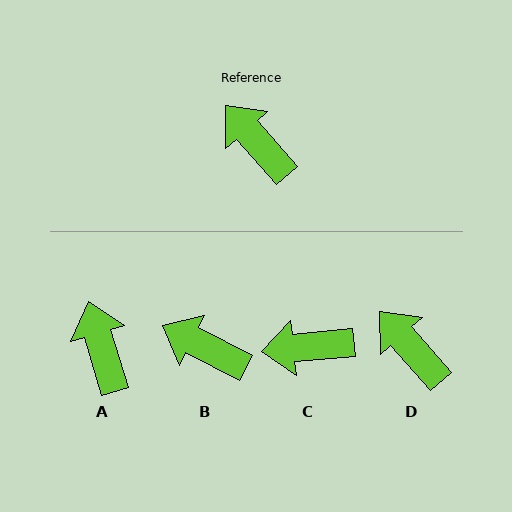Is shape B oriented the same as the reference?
No, it is off by about 22 degrees.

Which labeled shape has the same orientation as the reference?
D.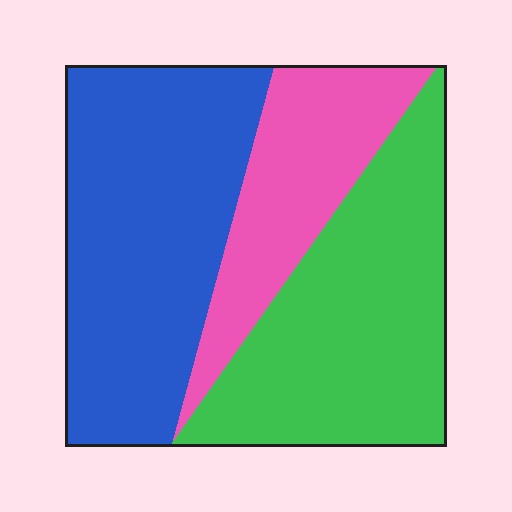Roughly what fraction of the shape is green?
Green takes up about three eighths (3/8) of the shape.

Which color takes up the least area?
Pink, at roughly 20%.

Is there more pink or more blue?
Blue.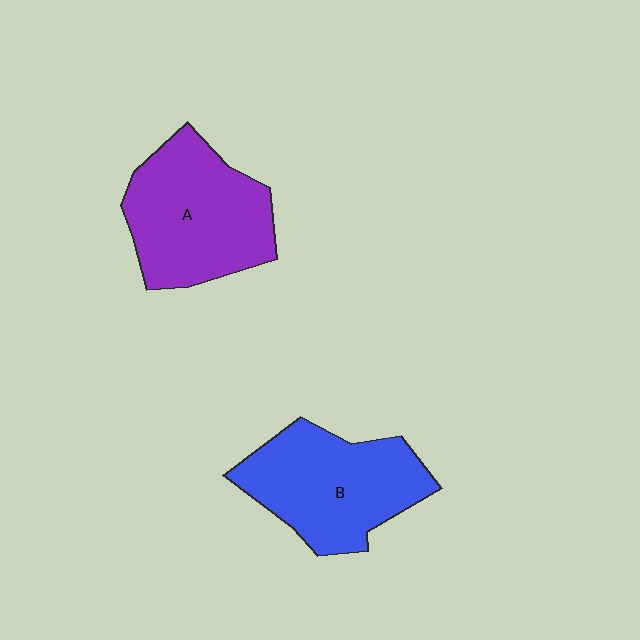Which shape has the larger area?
Shape A (purple).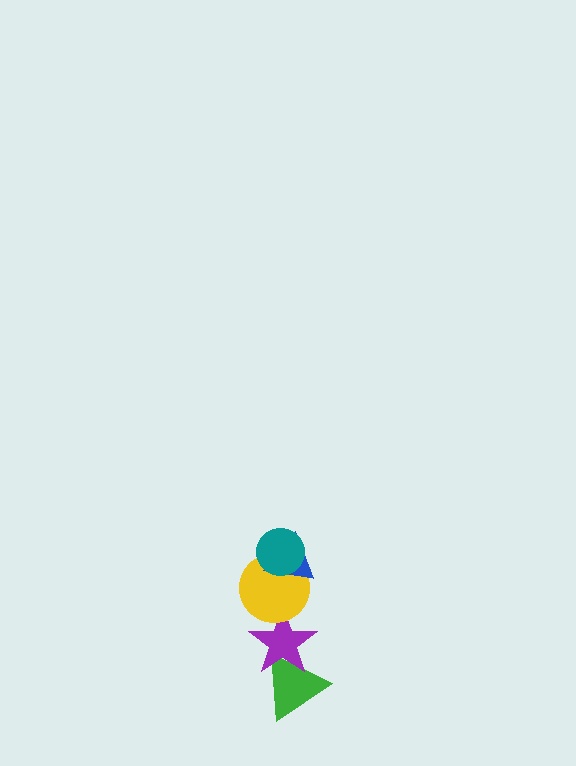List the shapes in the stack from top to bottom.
From top to bottom: the teal circle, the blue triangle, the yellow circle, the purple star, the green triangle.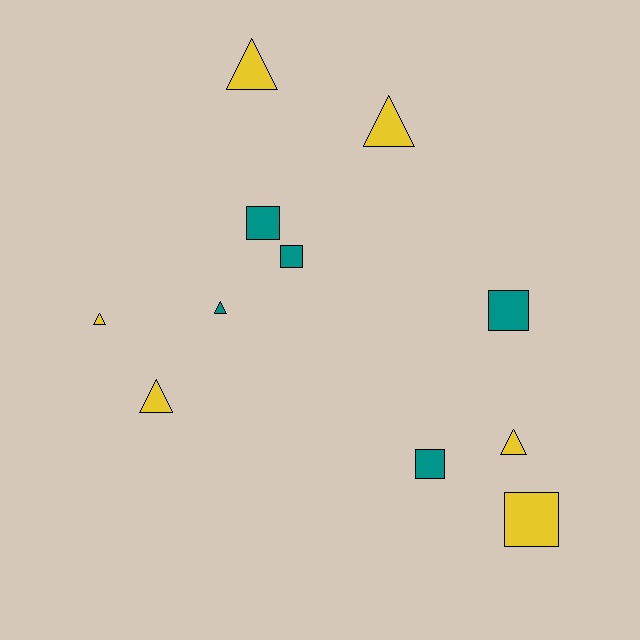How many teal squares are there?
There are 4 teal squares.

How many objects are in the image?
There are 11 objects.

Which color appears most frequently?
Yellow, with 6 objects.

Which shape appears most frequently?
Triangle, with 6 objects.